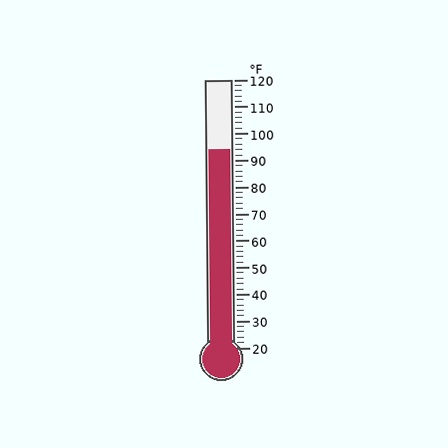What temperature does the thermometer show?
The thermometer shows approximately 94°F.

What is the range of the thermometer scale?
The thermometer scale ranges from 20°F to 120°F.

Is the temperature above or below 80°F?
The temperature is above 80°F.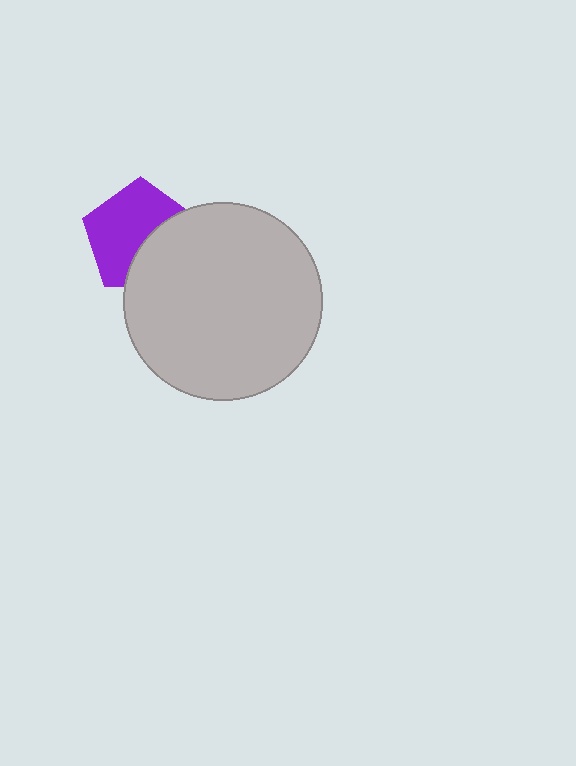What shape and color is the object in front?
The object in front is a light gray circle.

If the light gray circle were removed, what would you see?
You would see the complete purple pentagon.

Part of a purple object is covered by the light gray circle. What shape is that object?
It is a pentagon.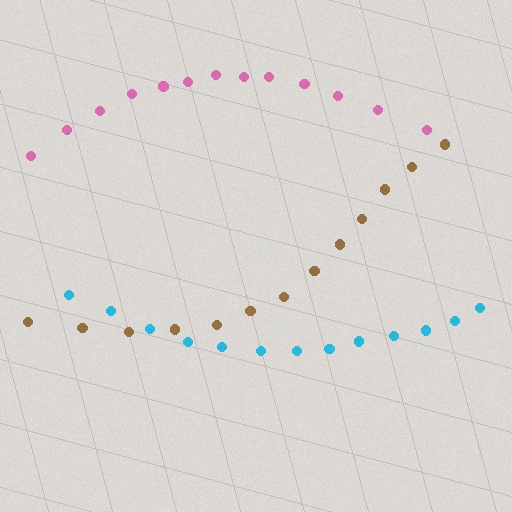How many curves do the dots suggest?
There are 3 distinct paths.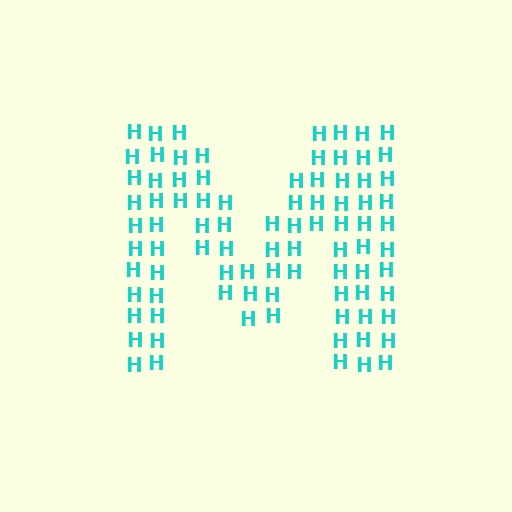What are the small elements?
The small elements are letter H's.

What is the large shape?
The large shape is the letter M.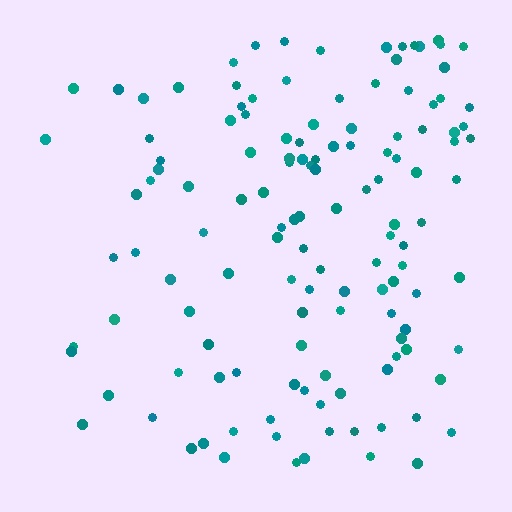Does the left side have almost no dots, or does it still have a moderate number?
Still a moderate number, just noticeably fewer than the right.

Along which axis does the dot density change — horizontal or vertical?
Horizontal.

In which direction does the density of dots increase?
From left to right, with the right side densest.